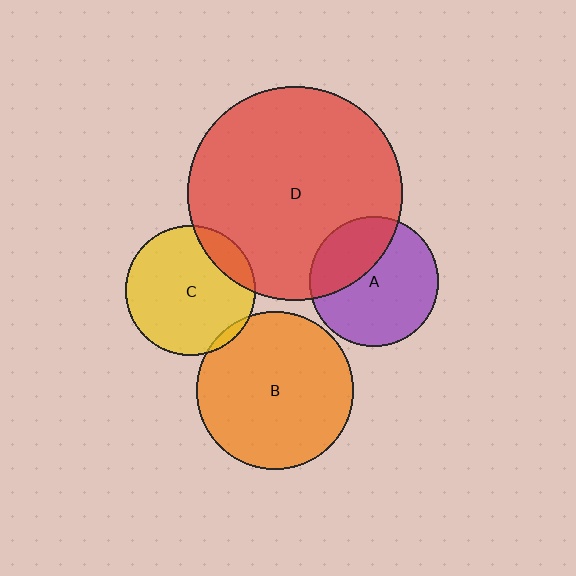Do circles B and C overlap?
Yes.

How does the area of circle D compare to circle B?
Approximately 1.9 times.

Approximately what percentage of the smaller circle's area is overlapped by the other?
Approximately 5%.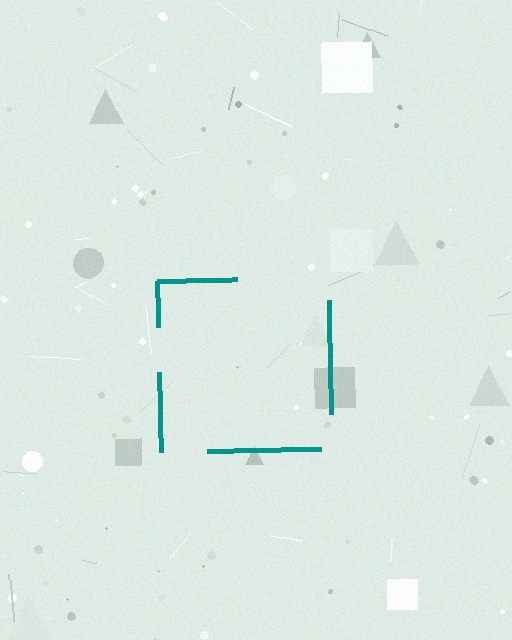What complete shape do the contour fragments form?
The contour fragments form a square.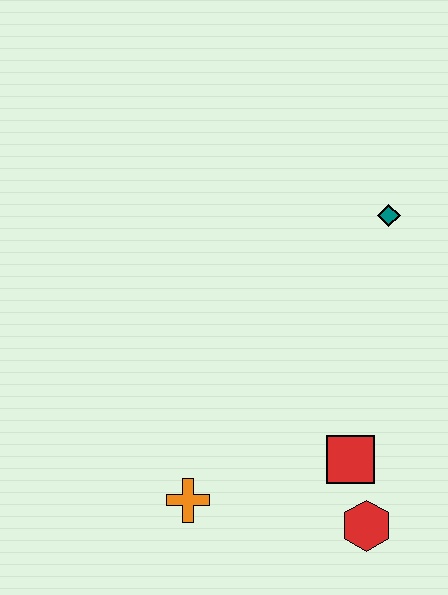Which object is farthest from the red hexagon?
The teal diamond is farthest from the red hexagon.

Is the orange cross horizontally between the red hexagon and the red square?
No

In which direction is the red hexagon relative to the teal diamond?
The red hexagon is below the teal diamond.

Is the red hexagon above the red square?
No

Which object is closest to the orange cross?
The red square is closest to the orange cross.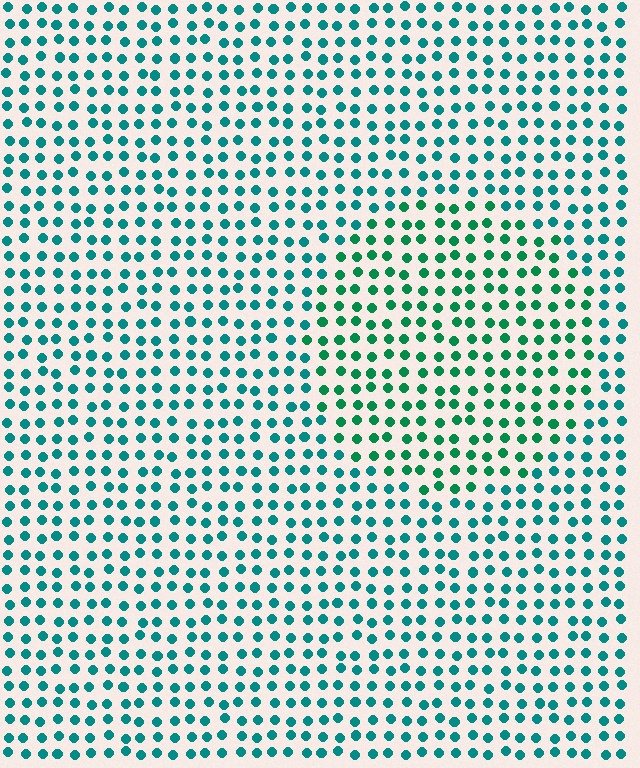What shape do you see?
I see a circle.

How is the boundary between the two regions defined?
The boundary is defined purely by a slight shift in hue (about 27 degrees). Spacing, size, and orientation are identical on both sides.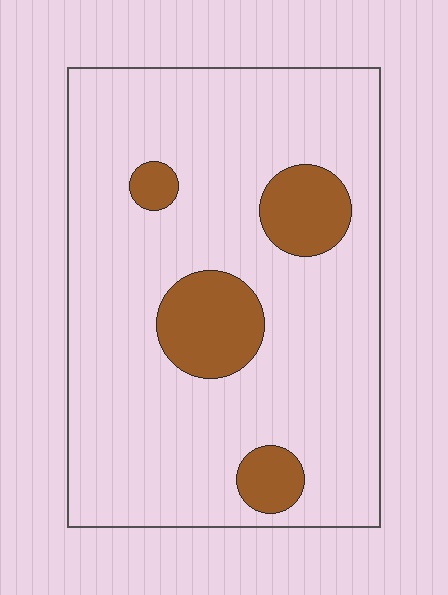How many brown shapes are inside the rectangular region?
4.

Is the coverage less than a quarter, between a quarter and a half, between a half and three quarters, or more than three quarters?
Less than a quarter.